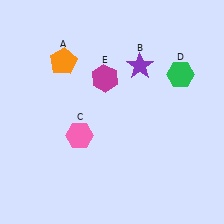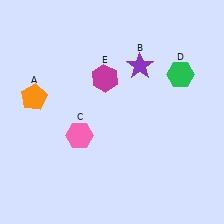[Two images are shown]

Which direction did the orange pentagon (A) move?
The orange pentagon (A) moved down.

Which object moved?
The orange pentagon (A) moved down.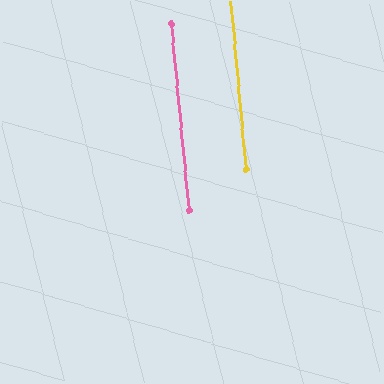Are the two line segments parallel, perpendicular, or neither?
Parallel — their directions differ by only 0.3°.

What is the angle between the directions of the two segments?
Approximately 0 degrees.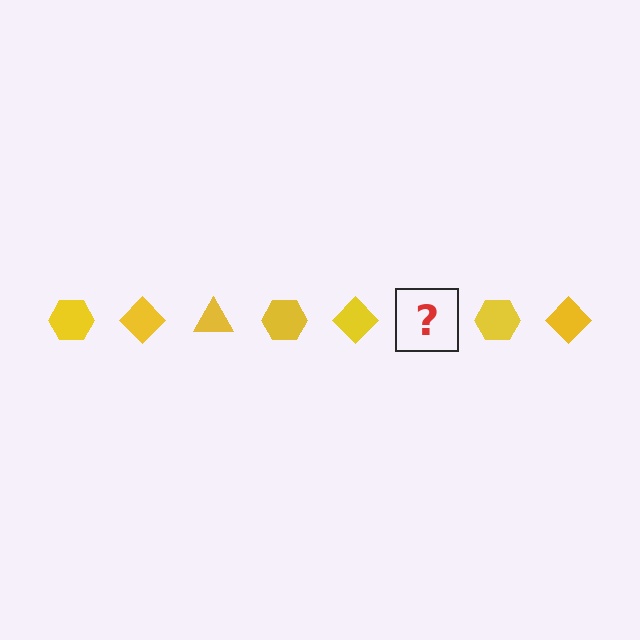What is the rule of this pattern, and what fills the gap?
The rule is that the pattern cycles through hexagon, diamond, triangle shapes in yellow. The gap should be filled with a yellow triangle.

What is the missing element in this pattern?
The missing element is a yellow triangle.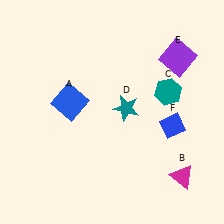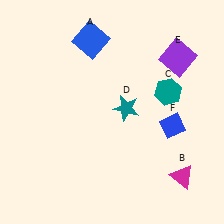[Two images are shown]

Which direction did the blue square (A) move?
The blue square (A) moved up.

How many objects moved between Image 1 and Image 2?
1 object moved between the two images.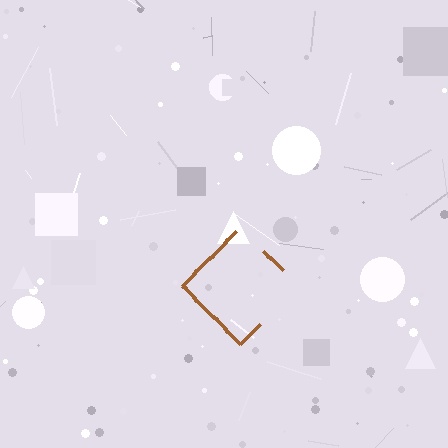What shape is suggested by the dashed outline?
The dashed outline suggests a diamond.